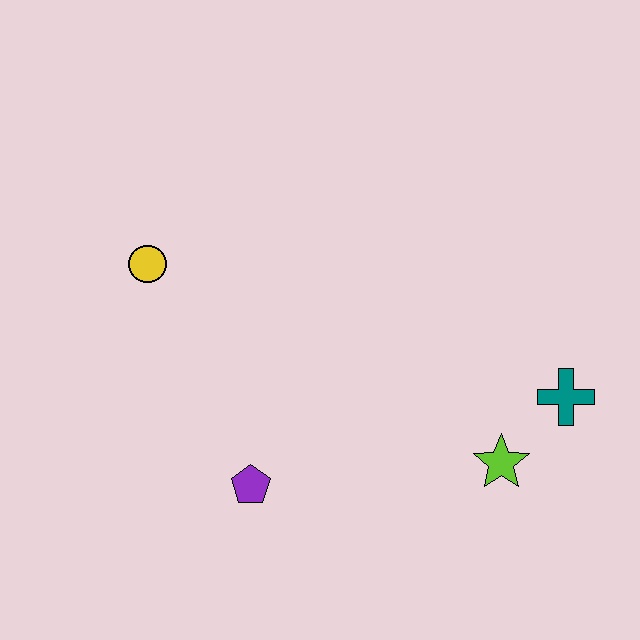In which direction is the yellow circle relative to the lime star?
The yellow circle is to the left of the lime star.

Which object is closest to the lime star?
The teal cross is closest to the lime star.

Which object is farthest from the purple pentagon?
The teal cross is farthest from the purple pentagon.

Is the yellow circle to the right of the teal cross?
No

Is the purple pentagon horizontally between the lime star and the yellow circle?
Yes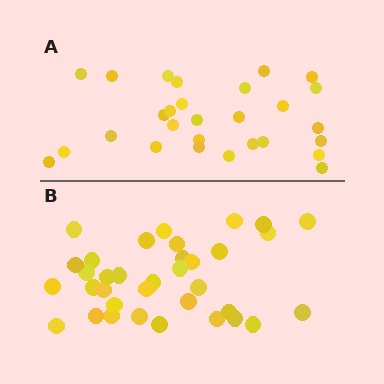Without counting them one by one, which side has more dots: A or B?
Region B (the bottom region) has more dots.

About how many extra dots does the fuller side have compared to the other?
Region B has roughly 8 or so more dots than region A.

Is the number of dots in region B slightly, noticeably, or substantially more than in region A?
Region B has noticeably more, but not dramatically so. The ratio is roughly 1.2 to 1.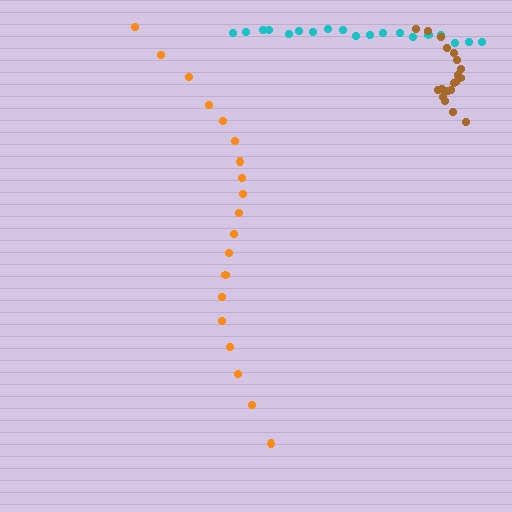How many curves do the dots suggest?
There are 3 distinct paths.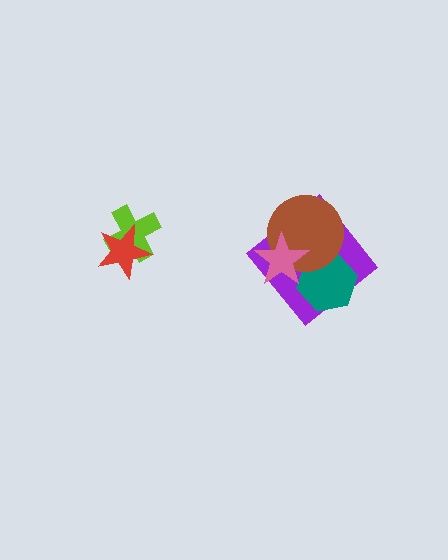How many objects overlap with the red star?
1 object overlaps with the red star.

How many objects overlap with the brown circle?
3 objects overlap with the brown circle.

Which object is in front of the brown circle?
The pink star is in front of the brown circle.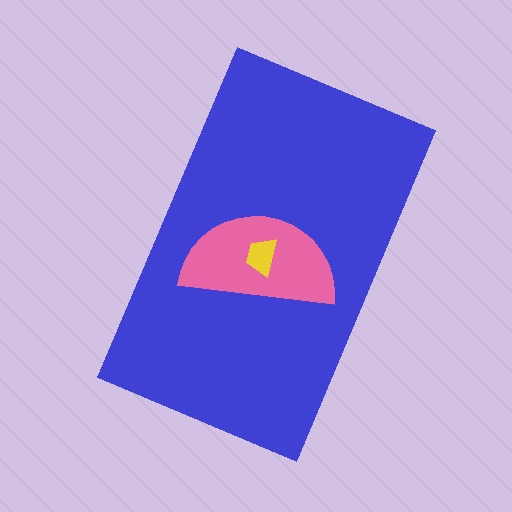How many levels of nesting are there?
3.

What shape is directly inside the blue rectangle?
The pink semicircle.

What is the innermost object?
The yellow trapezoid.